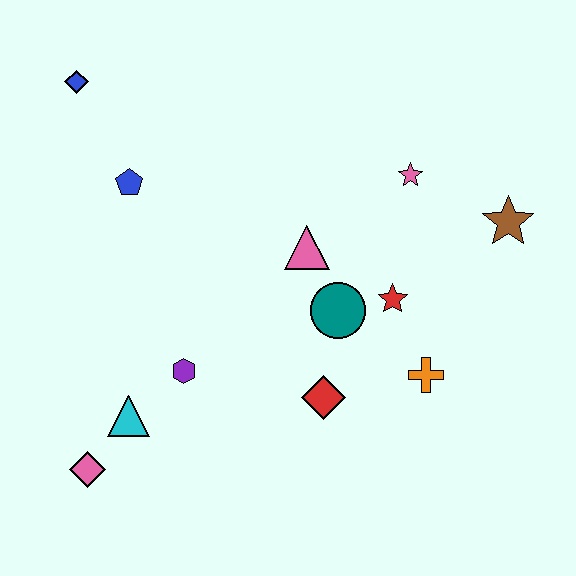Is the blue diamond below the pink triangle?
No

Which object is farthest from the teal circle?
The blue diamond is farthest from the teal circle.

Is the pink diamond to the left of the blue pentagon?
Yes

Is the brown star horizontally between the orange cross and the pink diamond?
No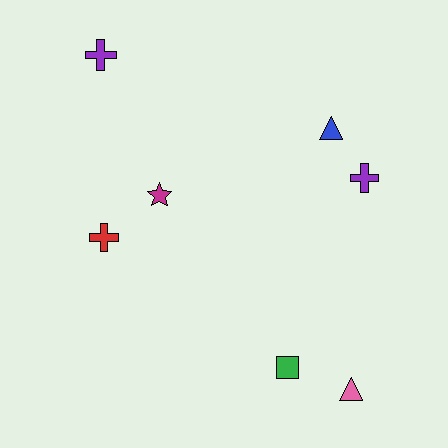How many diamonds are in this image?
There are no diamonds.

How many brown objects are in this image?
There are no brown objects.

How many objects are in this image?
There are 7 objects.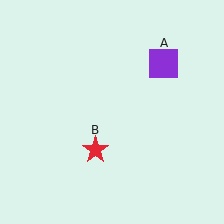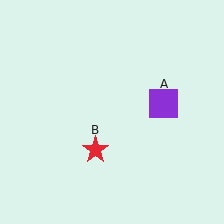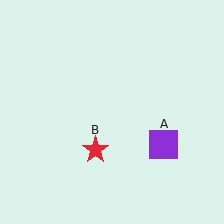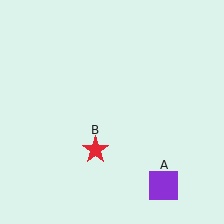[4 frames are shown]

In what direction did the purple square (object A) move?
The purple square (object A) moved down.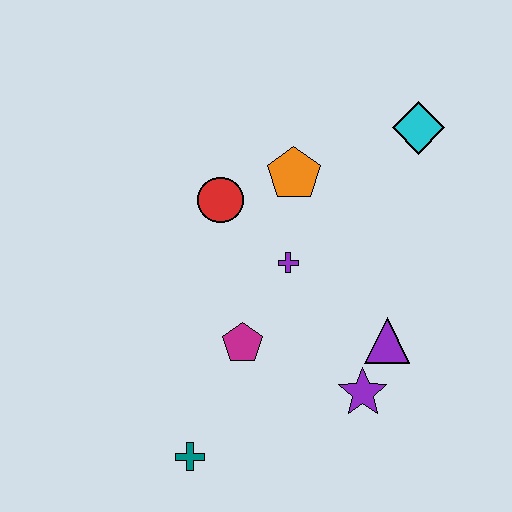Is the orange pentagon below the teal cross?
No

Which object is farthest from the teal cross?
The cyan diamond is farthest from the teal cross.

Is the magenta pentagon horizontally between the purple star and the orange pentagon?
No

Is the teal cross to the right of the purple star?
No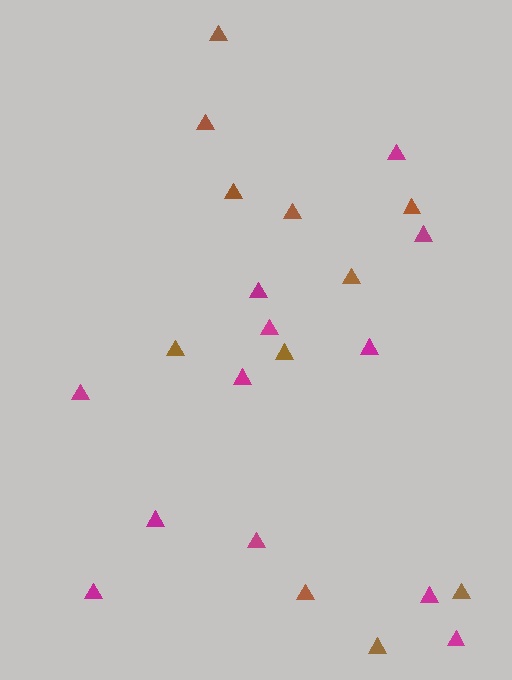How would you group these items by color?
There are 2 groups: one group of magenta triangles (12) and one group of brown triangles (11).